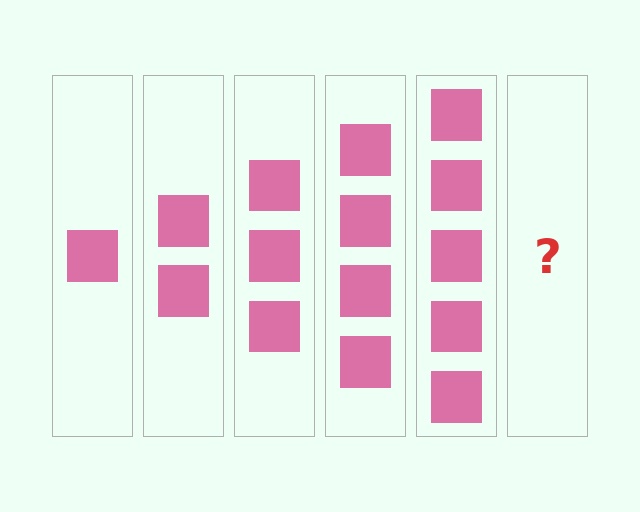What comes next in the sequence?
The next element should be 6 squares.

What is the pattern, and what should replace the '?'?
The pattern is that each step adds one more square. The '?' should be 6 squares.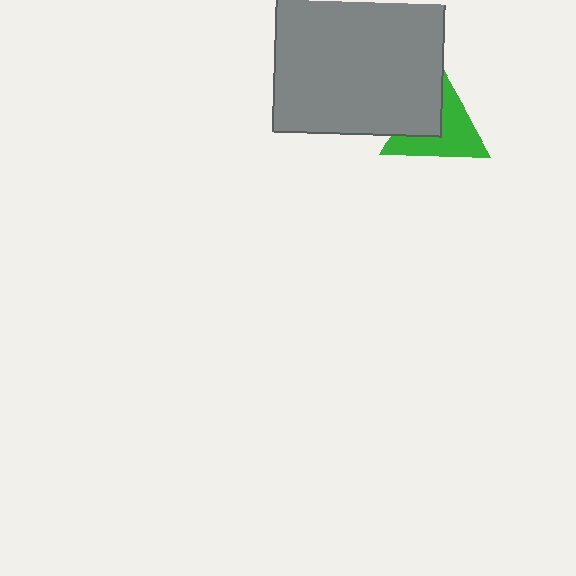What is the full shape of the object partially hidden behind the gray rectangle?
The partially hidden object is a green triangle.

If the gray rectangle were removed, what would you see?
You would see the complete green triangle.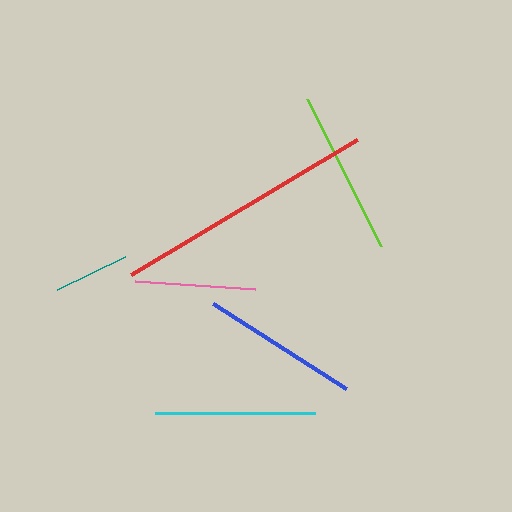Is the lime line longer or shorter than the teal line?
The lime line is longer than the teal line.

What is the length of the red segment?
The red segment is approximately 263 pixels long.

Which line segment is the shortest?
The teal line is the shortest at approximately 76 pixels.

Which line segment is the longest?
The red line is the longest at approximately 263 pixels.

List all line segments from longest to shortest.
From longest to shortest: red, lime, cyan, blue, pink, teal.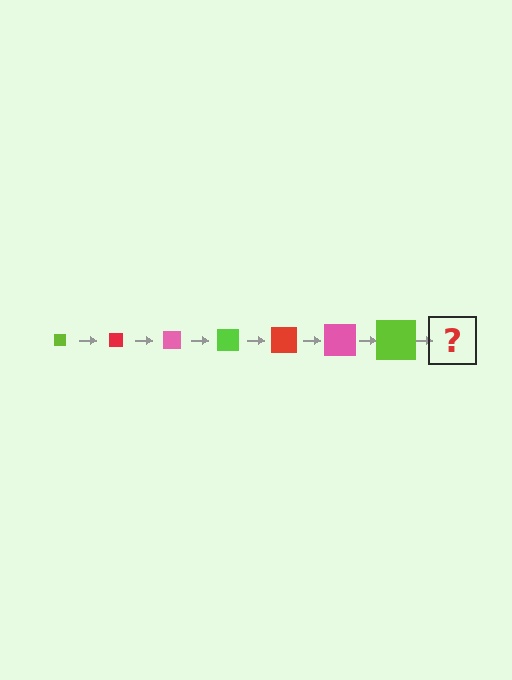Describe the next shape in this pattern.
It should be a red square, larger than the previous one.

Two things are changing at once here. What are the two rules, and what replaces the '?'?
The two rules are that the square grows larger each step and the color cycles through lime, red, and pink. The '?' should be a red square, larger than the previous one.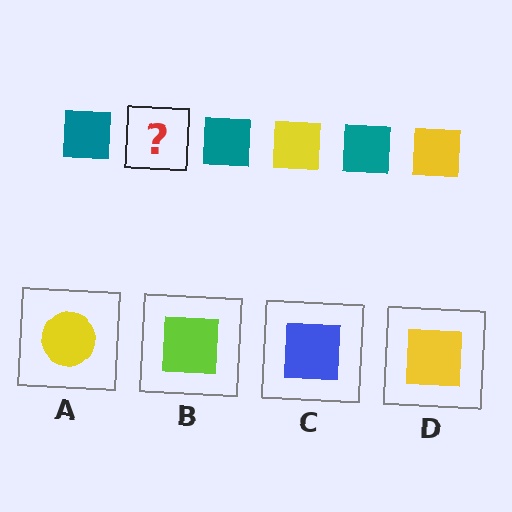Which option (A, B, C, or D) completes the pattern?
D.